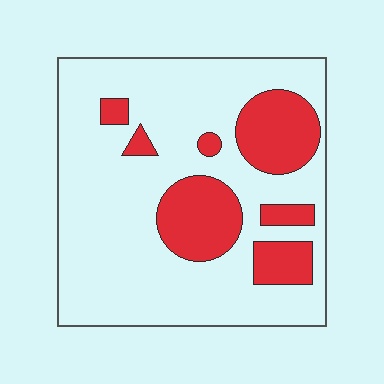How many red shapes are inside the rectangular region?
7.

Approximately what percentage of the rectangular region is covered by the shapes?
Approximately 25%.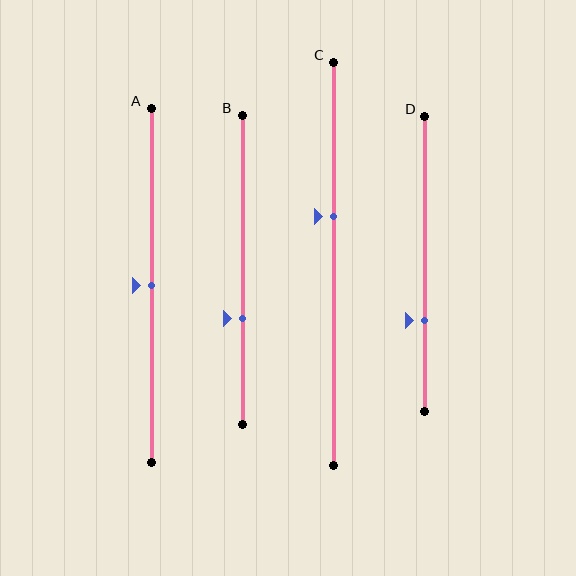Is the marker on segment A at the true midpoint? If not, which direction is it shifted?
Yes, the marker on segment A is at the true midpoint.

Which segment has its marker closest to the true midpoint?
Segment A has its marker closest to the true midpoint.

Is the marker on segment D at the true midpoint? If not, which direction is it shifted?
No, the marker on segment D is shifted downward by about 19% of the segment length.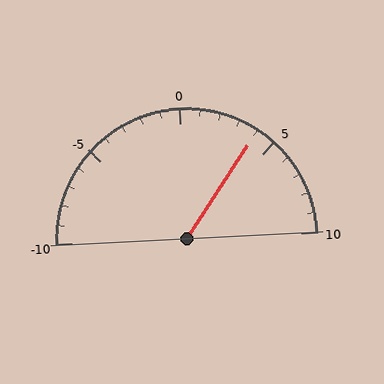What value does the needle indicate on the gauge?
The needle indicates approximately 4.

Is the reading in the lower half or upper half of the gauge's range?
The reading is in the upper half of the range (-10 to 10).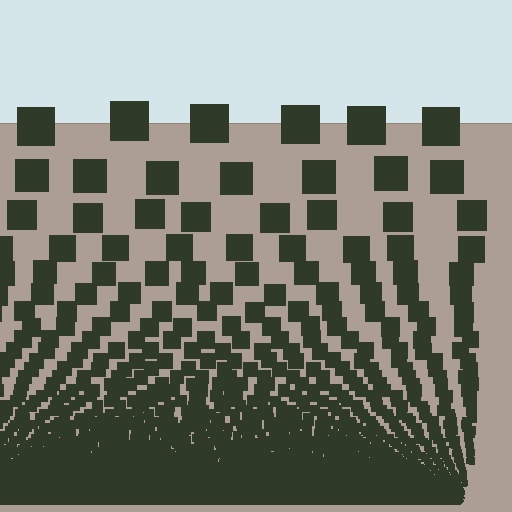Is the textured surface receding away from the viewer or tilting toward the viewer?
The surface appears to tilt toward the viewer. Texture elements get larger and sparser toward the top.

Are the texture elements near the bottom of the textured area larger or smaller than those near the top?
Smaller. The gradient is inverted — elements near the bottom are smaller and denser.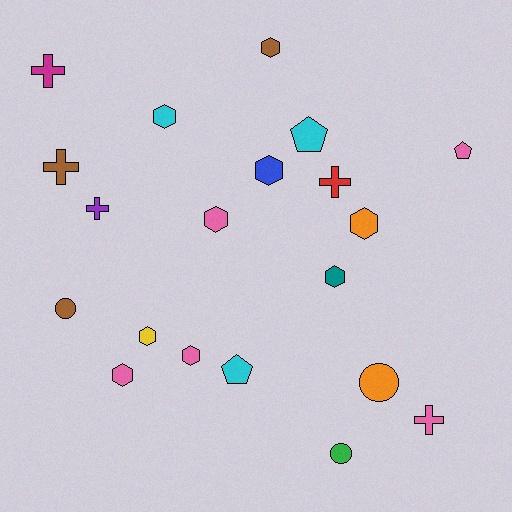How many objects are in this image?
There are 20 objects.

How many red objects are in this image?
There is 1 red object.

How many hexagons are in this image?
There are 9 hexagons.